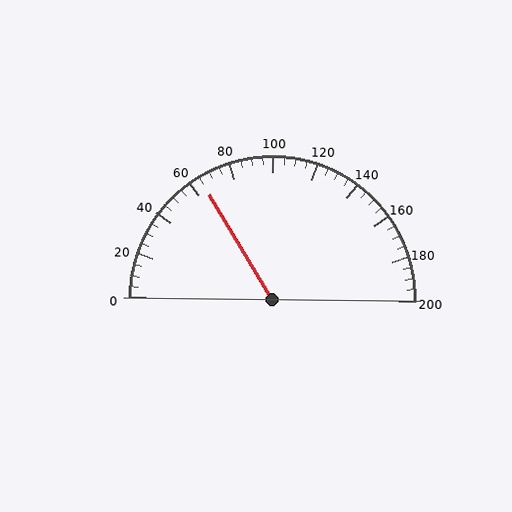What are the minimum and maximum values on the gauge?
The gauge ranges from 0 to 200.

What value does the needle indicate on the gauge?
The needle indicates approximately 65.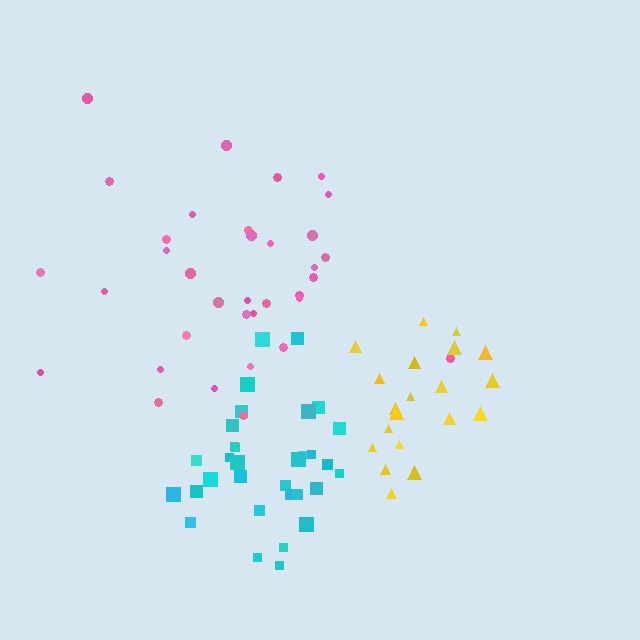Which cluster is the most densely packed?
Cyan.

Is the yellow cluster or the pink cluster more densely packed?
Yellow.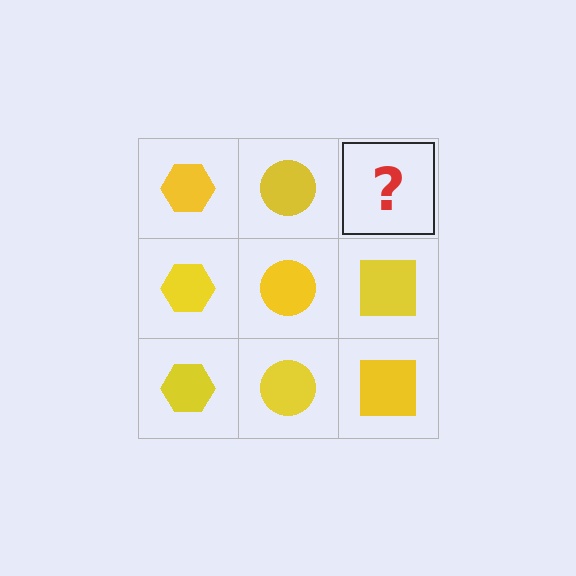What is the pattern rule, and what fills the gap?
The rule is that each column has a consistent shape. The gap should be filled with a yellow square.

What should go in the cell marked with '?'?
The missing cell should contain a yellow square.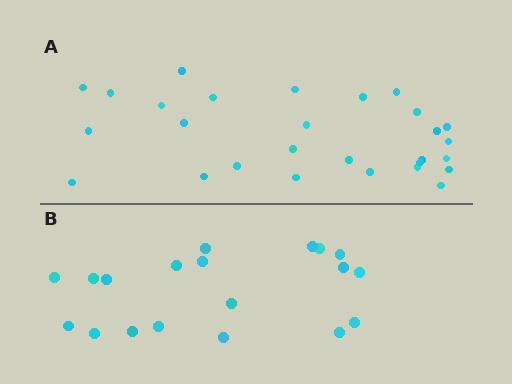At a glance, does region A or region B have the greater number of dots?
Region A (the top region) has more dots.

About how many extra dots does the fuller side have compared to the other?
Region A has roughly 8 or so more dots than region B.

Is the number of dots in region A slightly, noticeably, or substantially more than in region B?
Region A has substantially more. The ratio is roughly 1.5 to 1.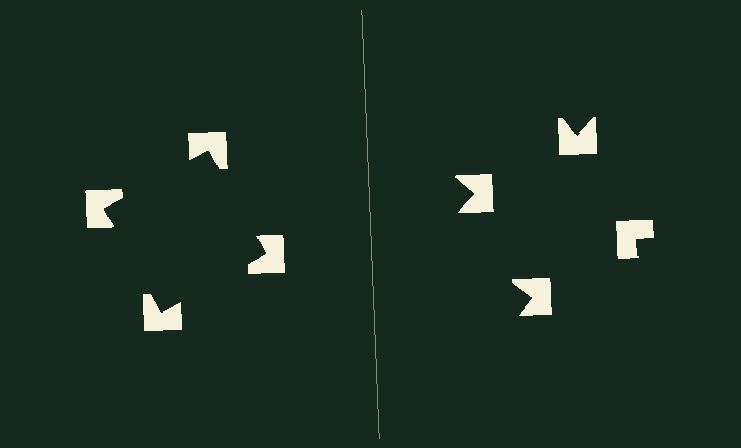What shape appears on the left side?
An illusory square.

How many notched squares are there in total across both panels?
8 — 4 on each side.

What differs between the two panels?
The notched squares are positioned identically on both sides; only the wedge orientations differ. On the left they align to a square; on the right they are misaligned.